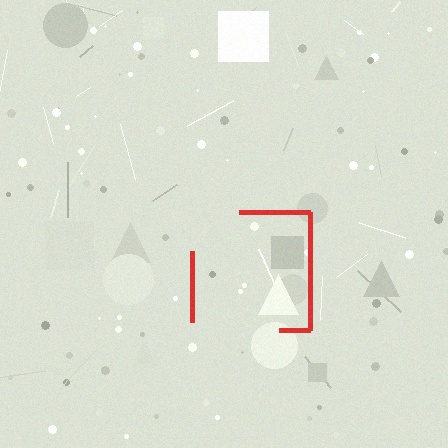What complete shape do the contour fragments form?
The contour fragments form a square.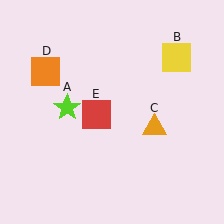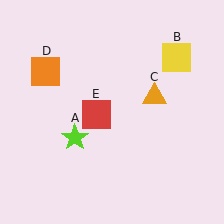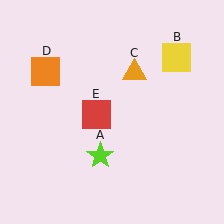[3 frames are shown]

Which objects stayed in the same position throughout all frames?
Yellow square (object B) and orange square (object D) and red square (object E) remained stationary.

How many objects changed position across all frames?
2 objects changed position: lime star (object A), orange triangle (object C).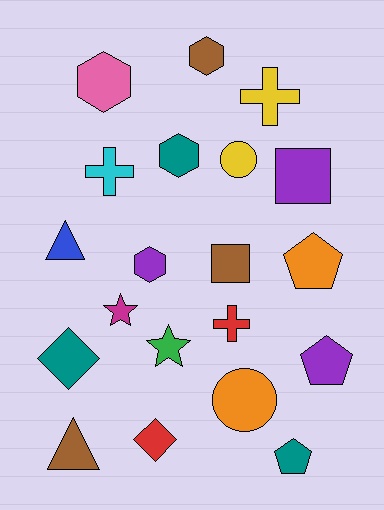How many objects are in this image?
There are 20 objects.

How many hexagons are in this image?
There are 4 hexagons.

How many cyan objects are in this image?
There is 1 cyan object.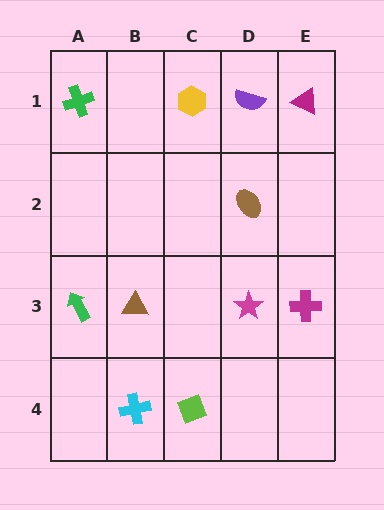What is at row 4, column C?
A lime diamond.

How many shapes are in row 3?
4 shapes.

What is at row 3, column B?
A brown triangle.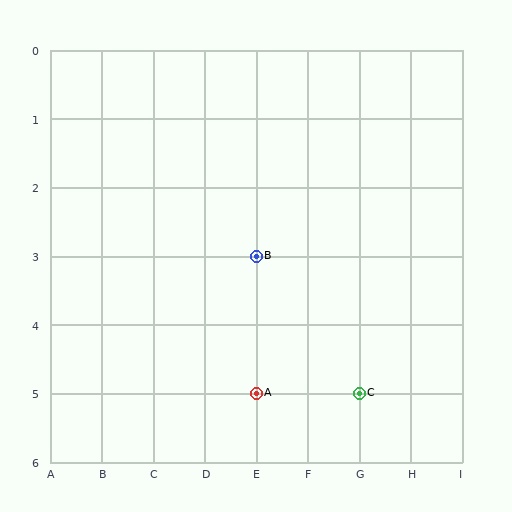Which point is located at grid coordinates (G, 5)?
Point C is at (G, 5).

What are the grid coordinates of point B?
Point B is at grid coordinates (E, 3).